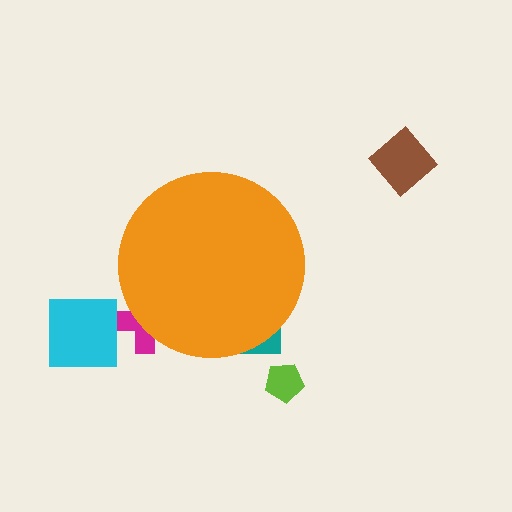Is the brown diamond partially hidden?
No, the brown diamond is fully visible.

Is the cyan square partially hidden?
No, the cyan square is fully visible.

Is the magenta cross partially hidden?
Yes, the magenta cross is partially hidden behind the orange circle.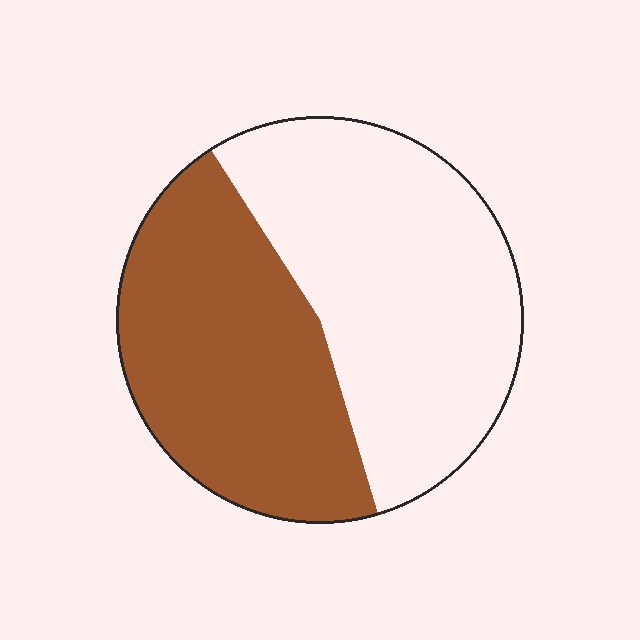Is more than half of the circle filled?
No.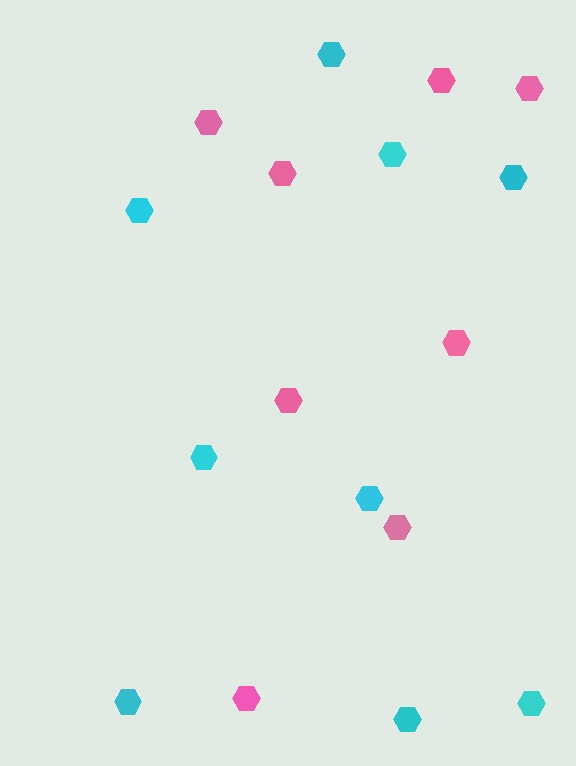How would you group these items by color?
There are 2 groups: one group of cyan hexagons (9) and one group of pink hexagons (8).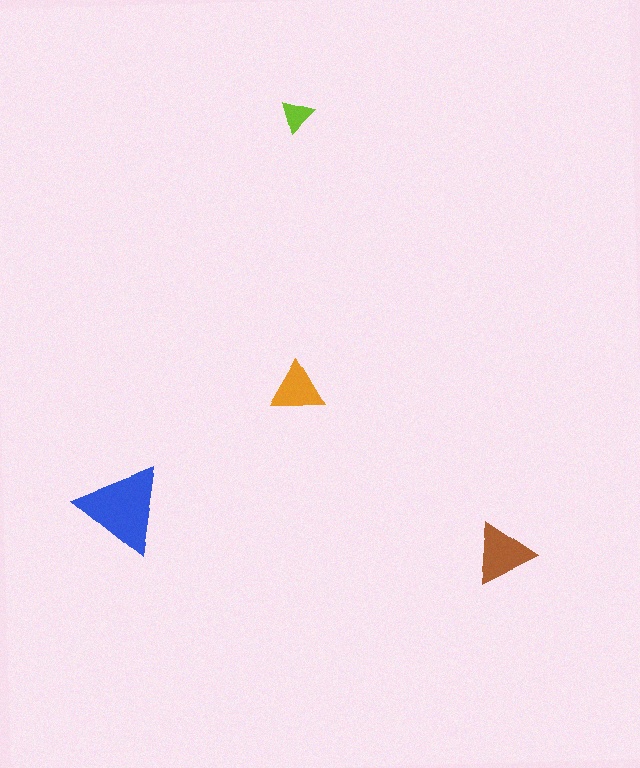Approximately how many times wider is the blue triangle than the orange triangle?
About 1.5 times wider.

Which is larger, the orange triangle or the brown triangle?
The brown one.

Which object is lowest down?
The brown triangle is bottommost.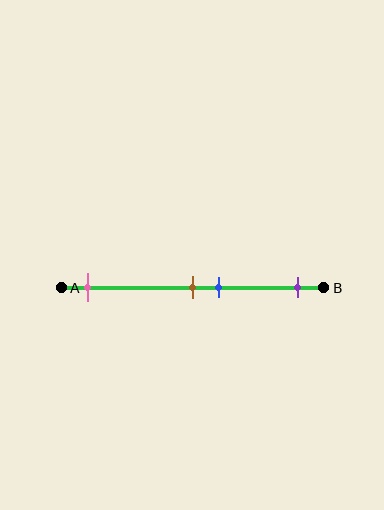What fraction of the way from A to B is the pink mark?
The pink mark is approximately 10% (0.1) of the way from A to B.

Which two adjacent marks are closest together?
The brown and blue marks are the closest adjacent pair.